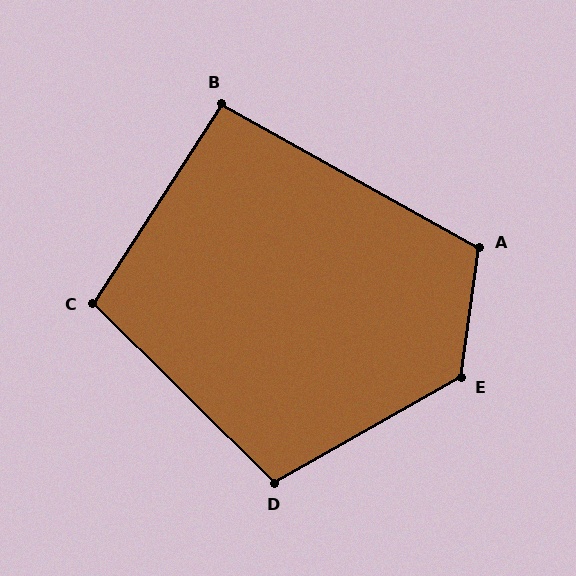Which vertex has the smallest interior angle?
B, at approximately 94 degrees.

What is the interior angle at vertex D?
Approximately 106 degrees (obtuse).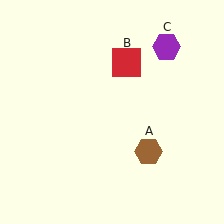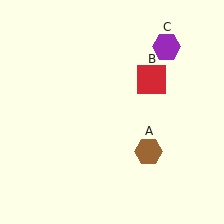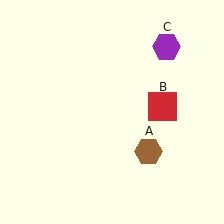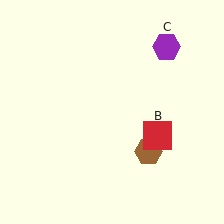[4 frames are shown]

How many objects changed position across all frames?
1 object changed position: red square (object B).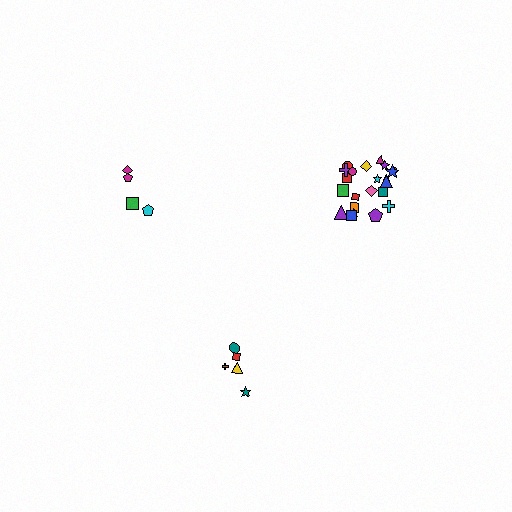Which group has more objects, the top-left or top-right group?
The top-right group.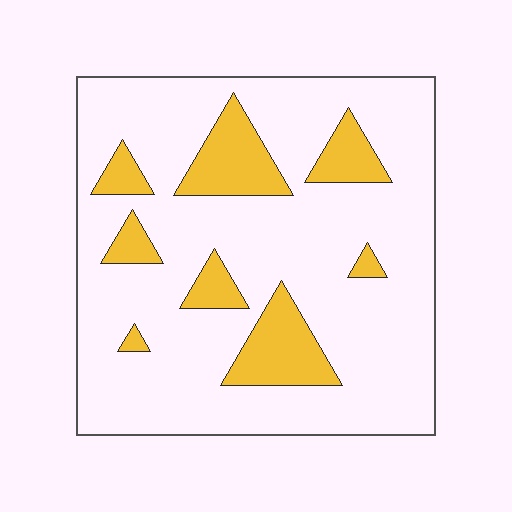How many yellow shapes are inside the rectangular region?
8.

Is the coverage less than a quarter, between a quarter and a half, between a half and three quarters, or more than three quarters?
Less than a quarter.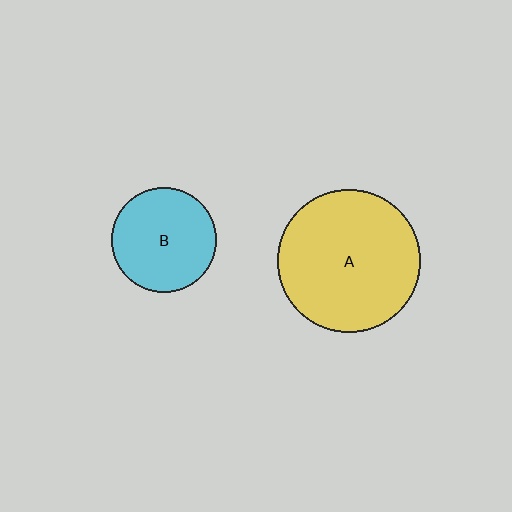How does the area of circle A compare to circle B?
Approximately 1.9 times.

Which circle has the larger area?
Circle A (yellow).